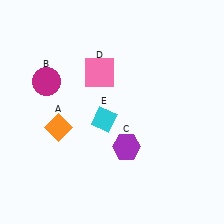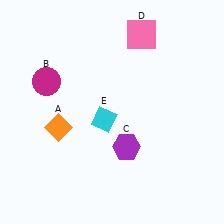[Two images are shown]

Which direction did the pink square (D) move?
The pink square (D) moved right.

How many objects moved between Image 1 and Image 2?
1 object moved between the two images.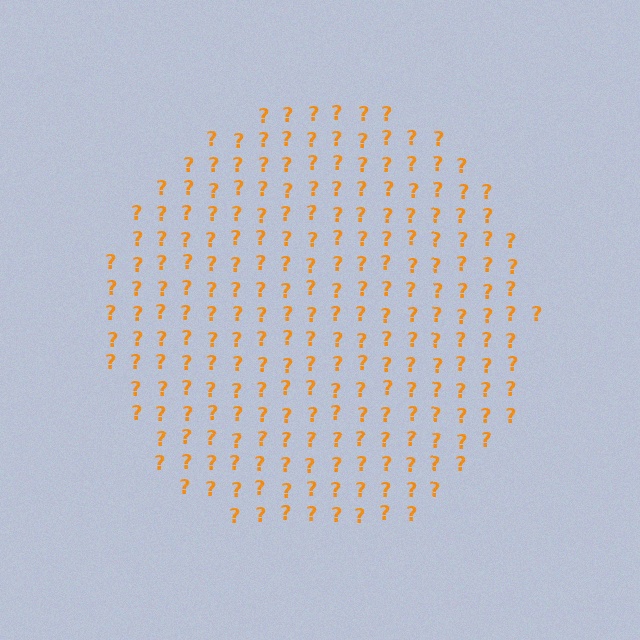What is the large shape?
The large shape is a circle.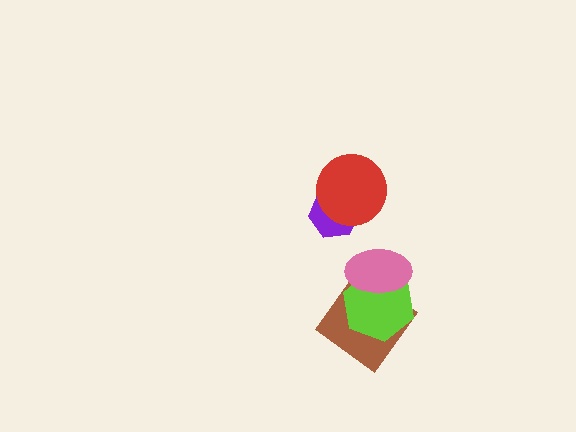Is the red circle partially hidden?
No, no other shape covers it.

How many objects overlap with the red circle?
1 object overlaps with the red circle.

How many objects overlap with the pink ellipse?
2 objects overlap with the pink ellipse.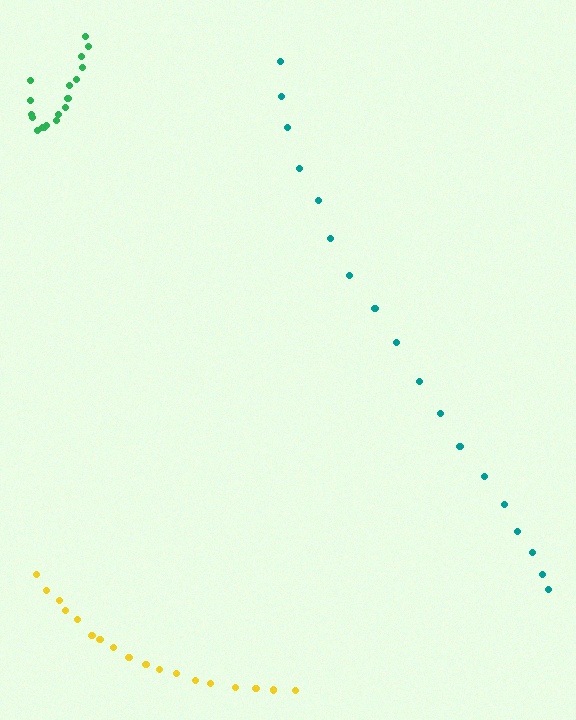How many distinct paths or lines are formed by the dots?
There are 3 distinct paths.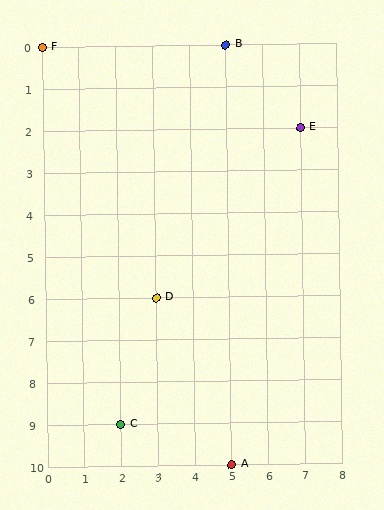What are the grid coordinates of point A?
Point A is at grid coordinates (5, 10).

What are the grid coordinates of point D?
Point D is at grid coordinates (3, 6).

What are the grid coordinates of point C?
Point C is at grid coordinates (2, 9).